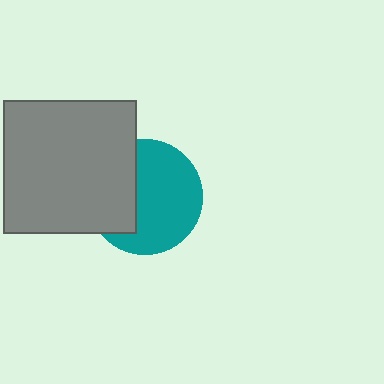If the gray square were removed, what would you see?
You would see the complete teal circle.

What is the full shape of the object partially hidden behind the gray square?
The partially hidden object is a teal circle.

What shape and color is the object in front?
The object in front is a gray square.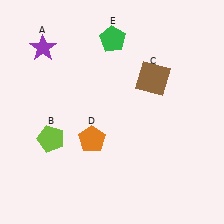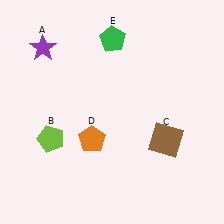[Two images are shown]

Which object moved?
The brown square (C) moved down.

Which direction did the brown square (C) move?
The brown square (C) moved down.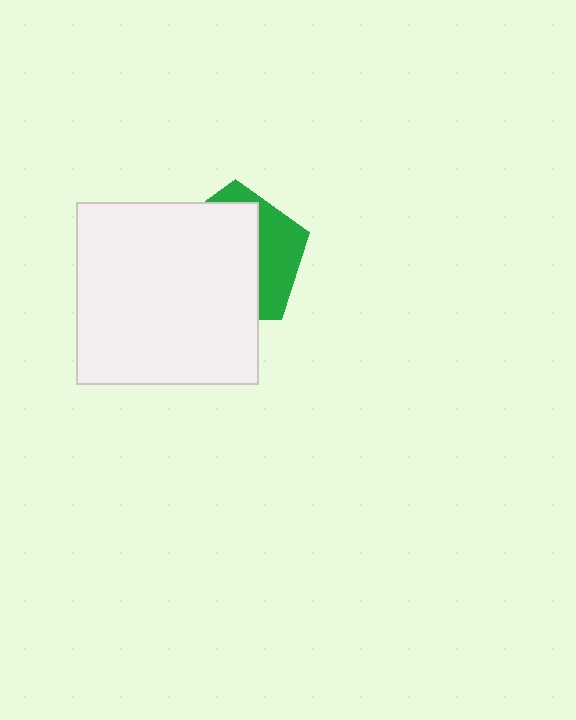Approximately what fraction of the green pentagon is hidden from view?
Roughly 67% of the green pentagon is hidden behind the white square.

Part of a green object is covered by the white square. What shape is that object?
It is a pentagon.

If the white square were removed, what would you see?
You would see the complete green pentagon.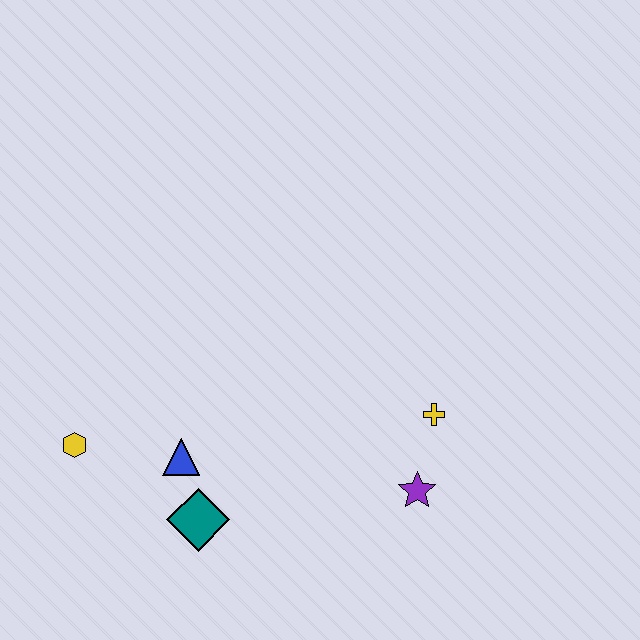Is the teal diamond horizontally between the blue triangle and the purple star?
Yes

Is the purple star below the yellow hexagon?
Yes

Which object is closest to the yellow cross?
The purple star is closest to the yellow cross.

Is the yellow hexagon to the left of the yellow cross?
Yes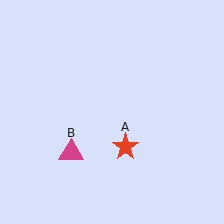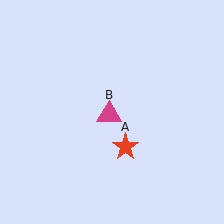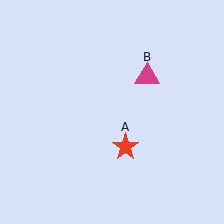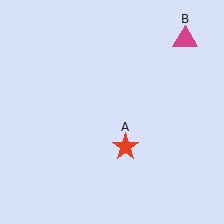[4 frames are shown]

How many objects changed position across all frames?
1 object changed position: magenta triangle (object B).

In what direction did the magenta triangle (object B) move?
The magenta triangle (object B) moved up and to the right.